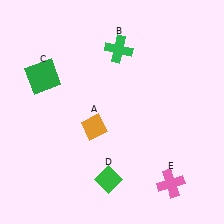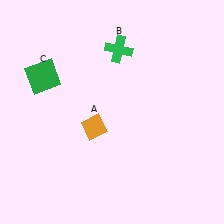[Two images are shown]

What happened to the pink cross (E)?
The pink cross (E) was removed in Image 2. It was in the bottom-right area of Image 1.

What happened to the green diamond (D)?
The green diamond (D) was removed in Image 2. It was in the bottom-left area of Image 1.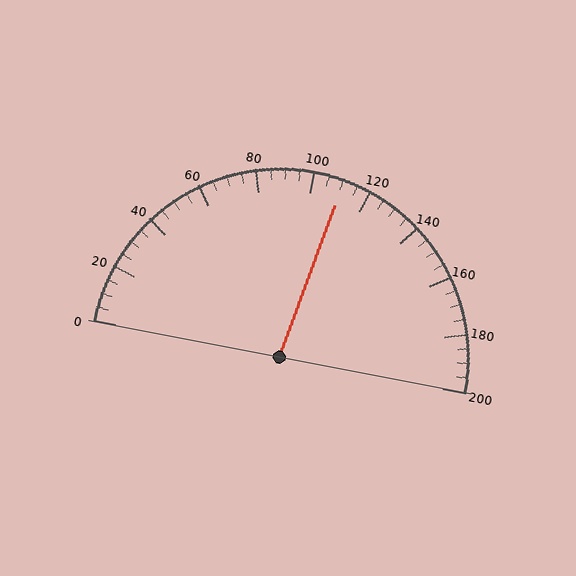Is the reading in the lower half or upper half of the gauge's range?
The reading is in the upper half of the range (0 to 200).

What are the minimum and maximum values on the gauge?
The gauge ranges from 0 to 200.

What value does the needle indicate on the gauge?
The needle indicates approximately 110.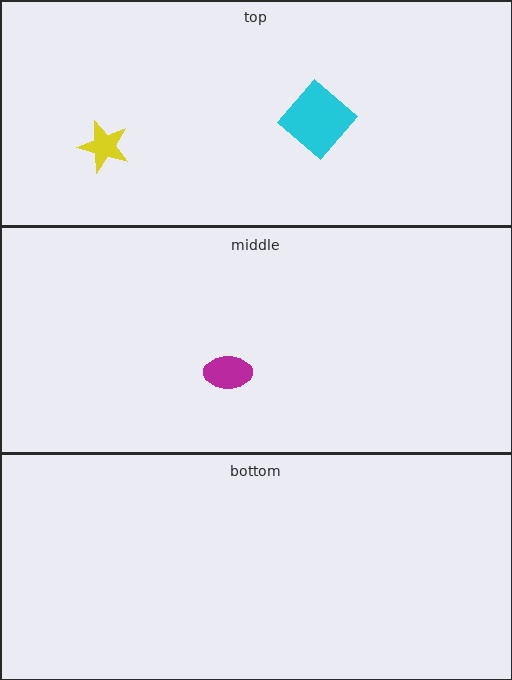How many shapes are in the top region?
2.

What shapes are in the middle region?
The magenta ellipse.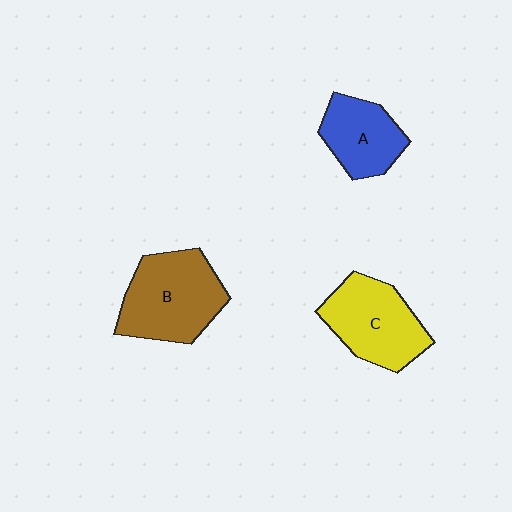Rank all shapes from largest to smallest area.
From largest to smallest: B (brown), C (yellow), A (blue).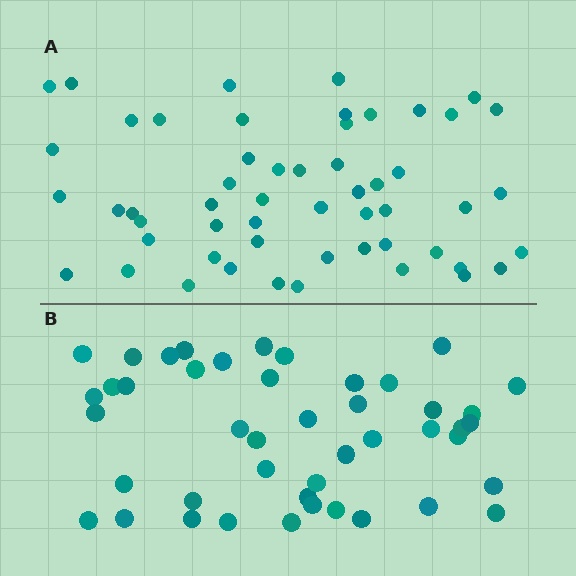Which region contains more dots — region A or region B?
Region A (the top region) has more dots.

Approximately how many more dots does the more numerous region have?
Region A has roughly 8 or so more dots than region B.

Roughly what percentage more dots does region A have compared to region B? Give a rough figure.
About 20% more.